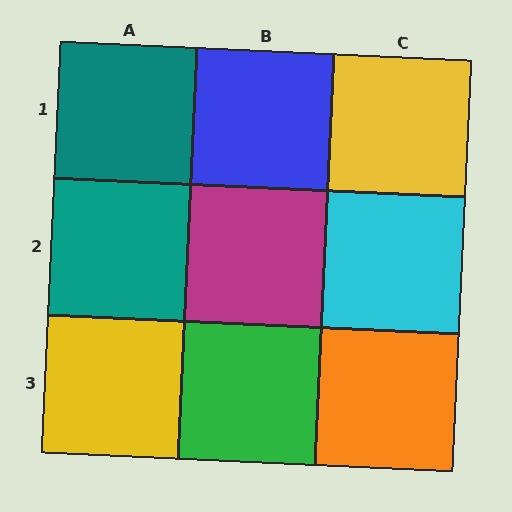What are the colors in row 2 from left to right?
Teal, magenta, cyan.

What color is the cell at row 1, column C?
Yellow.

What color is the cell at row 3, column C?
Orange.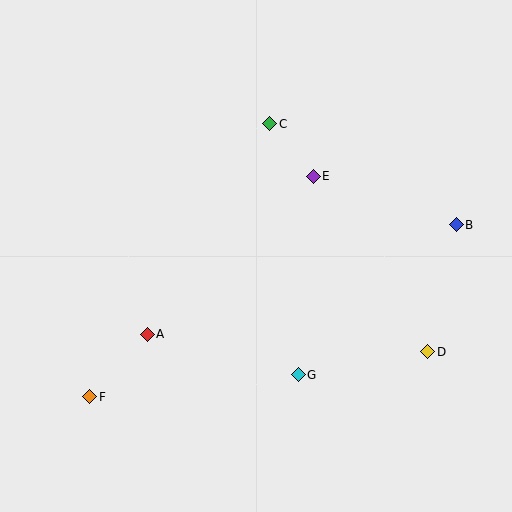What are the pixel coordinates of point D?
Point D is at (428, 352).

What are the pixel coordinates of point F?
Point F is at (90, 397).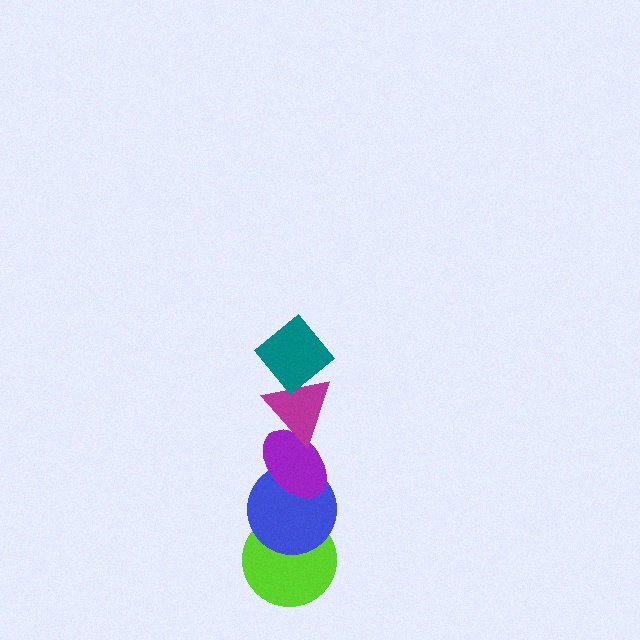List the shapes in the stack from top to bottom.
From top to bottom: the teal diamond, the magenta triangle, the purple ellipse, the blue circle, the lime circle.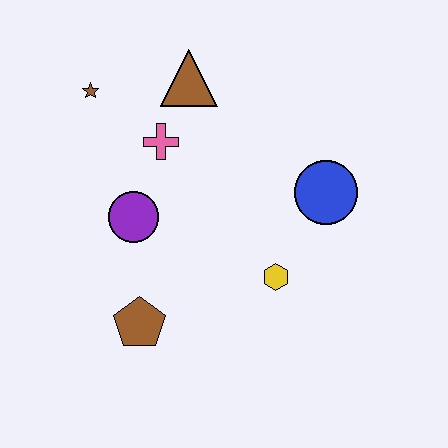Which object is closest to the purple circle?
The pink cross is closest to the purple circle.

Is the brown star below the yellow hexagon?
No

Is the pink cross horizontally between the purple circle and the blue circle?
Yes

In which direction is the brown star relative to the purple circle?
The brown star is above the purple circle.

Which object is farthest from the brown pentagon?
The brown triangle is farthest from the brown pentagon.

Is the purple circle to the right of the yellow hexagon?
No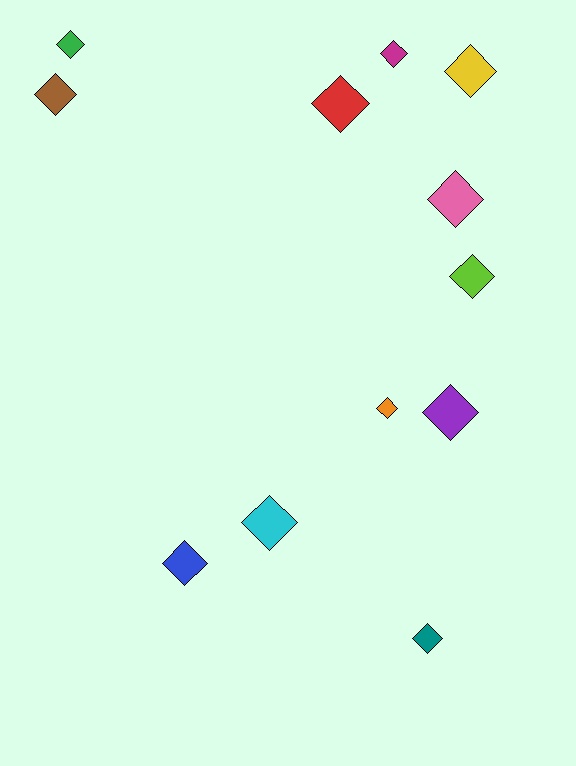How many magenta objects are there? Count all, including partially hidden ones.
There is 1 magenta object.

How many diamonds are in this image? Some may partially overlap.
There are 12 diamonds.